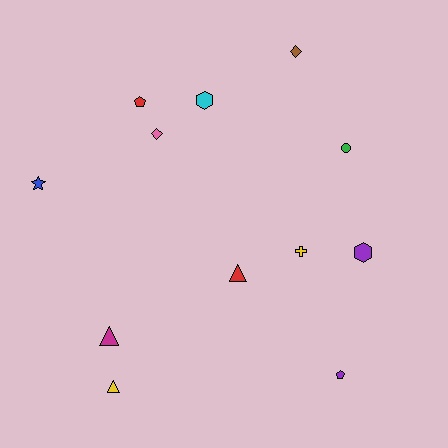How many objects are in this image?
There are 12 objects.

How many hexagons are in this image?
There are 2 hexagons.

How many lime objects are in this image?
There are no lime objects.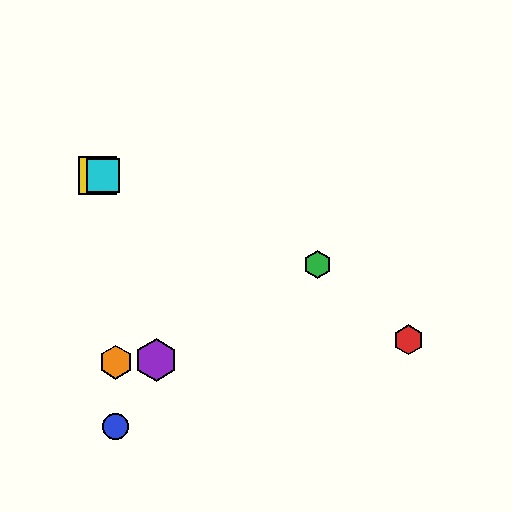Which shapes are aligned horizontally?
The yellow square, the cyan square are aligned horizontally.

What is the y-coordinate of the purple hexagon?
The purple hexagon is at y≈360.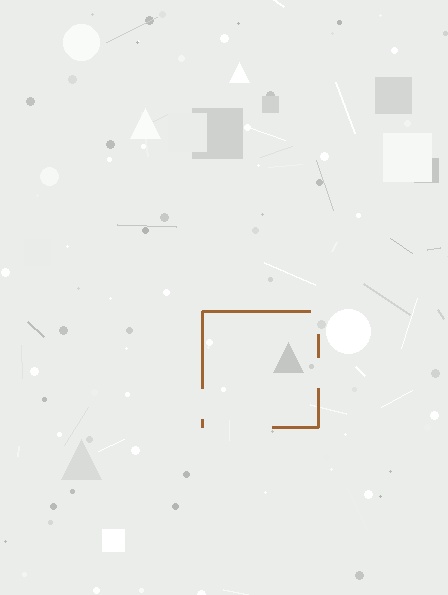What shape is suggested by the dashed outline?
The dashed outline suggests a square.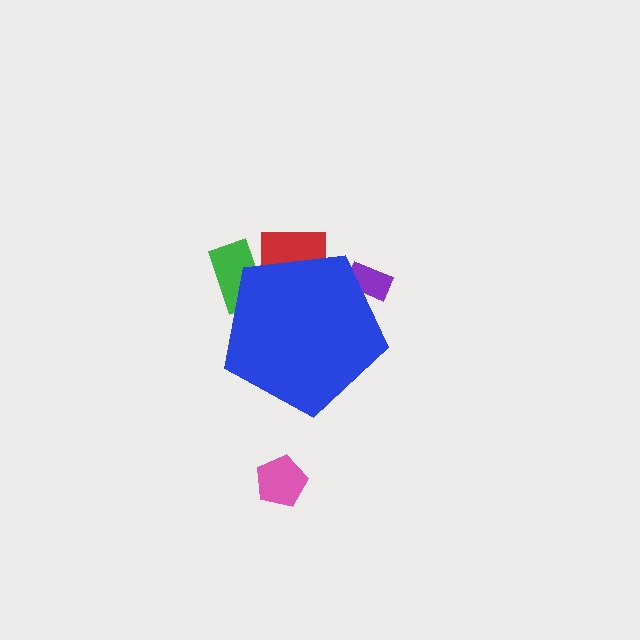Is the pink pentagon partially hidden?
No, the pink pentagon is fully visible.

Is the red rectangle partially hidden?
Yes, the red rectangle is partially hidden behind the blue pentagon.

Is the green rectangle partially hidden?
Yes, the green rectangle is partially hidden behind the blue pentagon.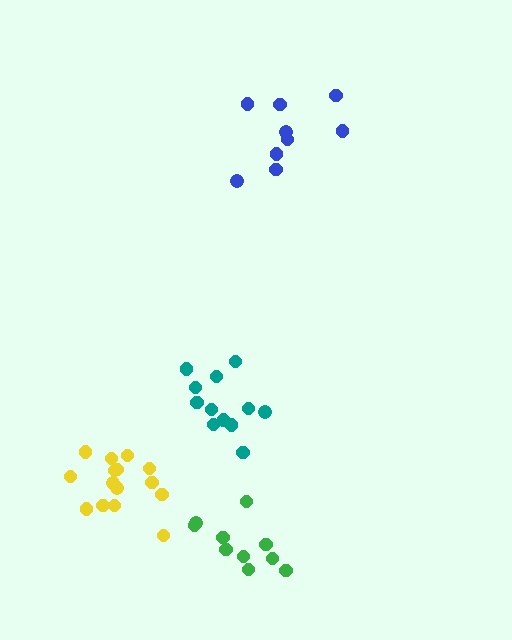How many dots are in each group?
Group 1: 15 dots, Group 2: 12 dots, Group 3: 9 dots, Group 4: 10 dots (46 total).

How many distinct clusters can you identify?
There are 4 distinct clusters.